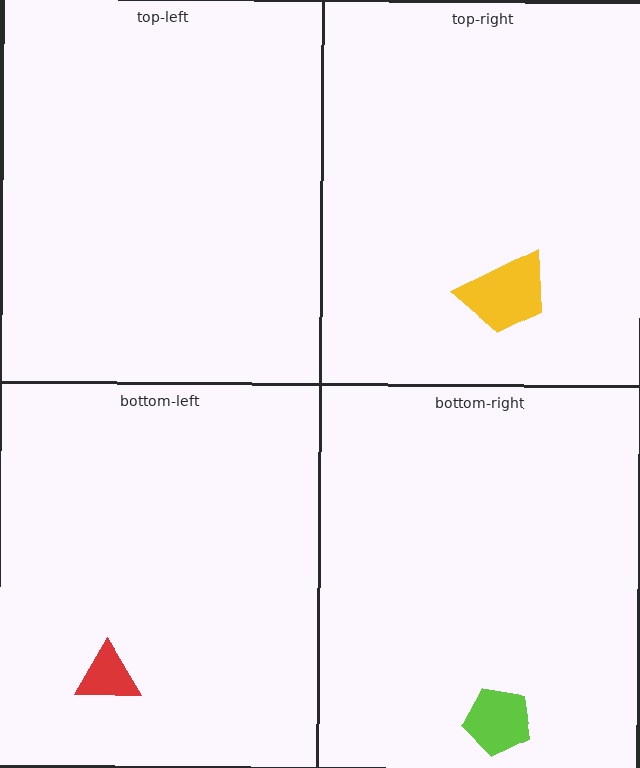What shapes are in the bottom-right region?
The lime pentagon.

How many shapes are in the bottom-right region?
1.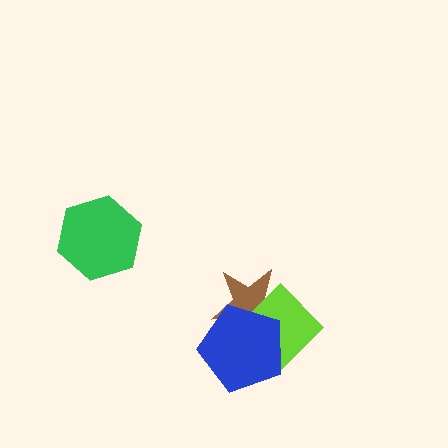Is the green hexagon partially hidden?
No, no other shape covers it.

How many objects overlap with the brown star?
2 objects overlap with the brown star.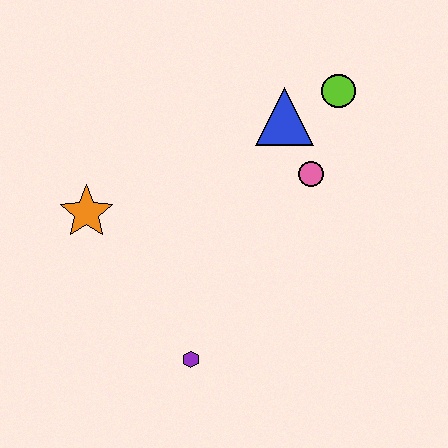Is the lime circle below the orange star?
No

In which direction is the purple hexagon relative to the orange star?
The purple hexagon is below the orange star.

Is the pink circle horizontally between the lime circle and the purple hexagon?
Yes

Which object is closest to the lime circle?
The blue triangle is closest to the lime circle.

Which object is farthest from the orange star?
The lime circle is farthest from the orange star.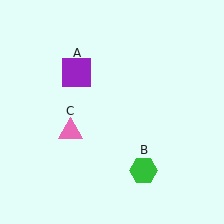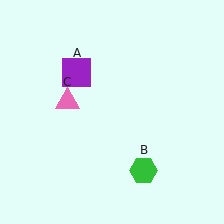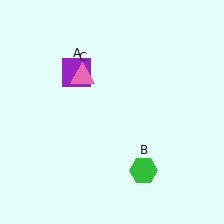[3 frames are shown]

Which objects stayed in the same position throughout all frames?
Purple square (object A) and green hexagon (object B) remained stationary.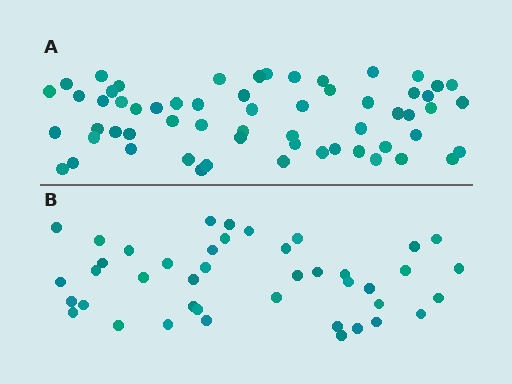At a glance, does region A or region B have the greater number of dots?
Region A (the top region) has more dots.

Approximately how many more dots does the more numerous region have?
Region A has approximately 20 more dots than region B.